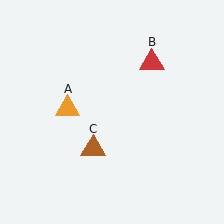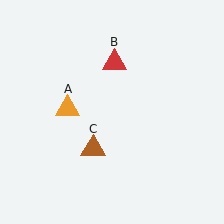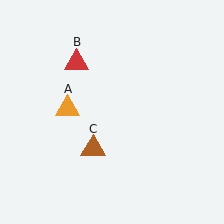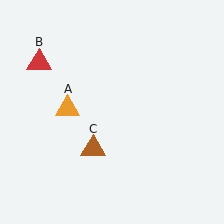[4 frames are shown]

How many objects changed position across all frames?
1 object changed position: red triangle (object B).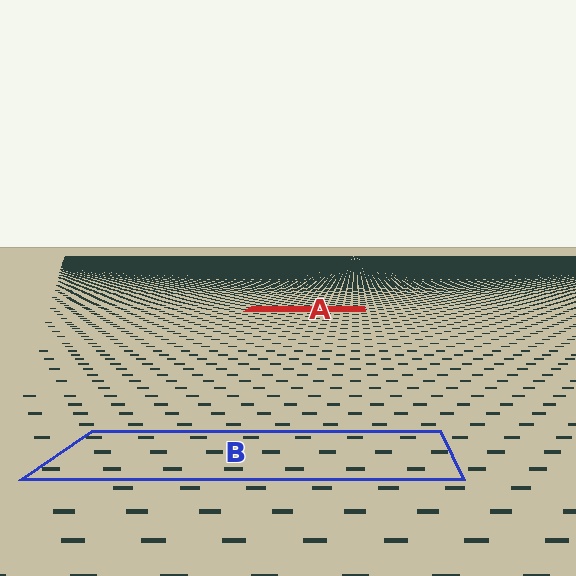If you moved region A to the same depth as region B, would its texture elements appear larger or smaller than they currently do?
They would appear larger. At a closer depth, the same texture elements are projected at a bigger on-screen size.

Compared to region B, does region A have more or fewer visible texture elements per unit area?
Region A has more texture elements per unit area — they are packed more densely because it is farther away.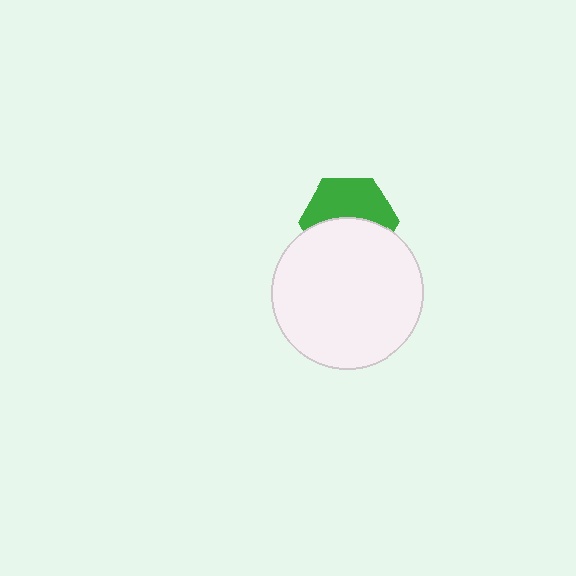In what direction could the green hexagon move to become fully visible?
The green hexagon could move up. That would shift it out from behind the white circle entirely.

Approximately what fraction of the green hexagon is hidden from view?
Roughly 49% of the green hexagon is hidden behind the white circle.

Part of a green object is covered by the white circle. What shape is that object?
It is a hexagon.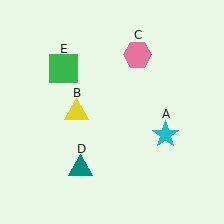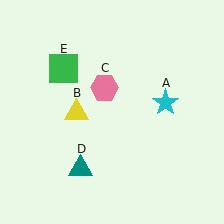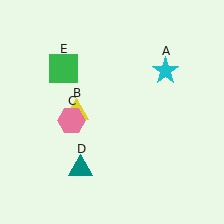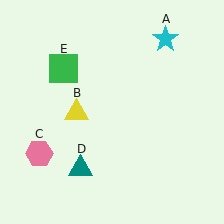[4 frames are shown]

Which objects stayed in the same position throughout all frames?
Yellow triangle (object B) and teal triangle (object D) and green square (object E) remained stationary.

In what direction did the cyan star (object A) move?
The cyan star (object A) moved up.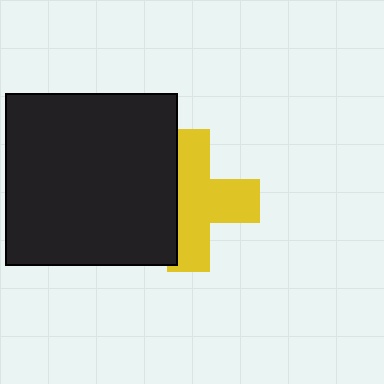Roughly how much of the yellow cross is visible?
Most of it is visible (roughly 66%).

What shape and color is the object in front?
The object in front is a black square.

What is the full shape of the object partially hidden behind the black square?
The partially hidden object is a yellow cross.